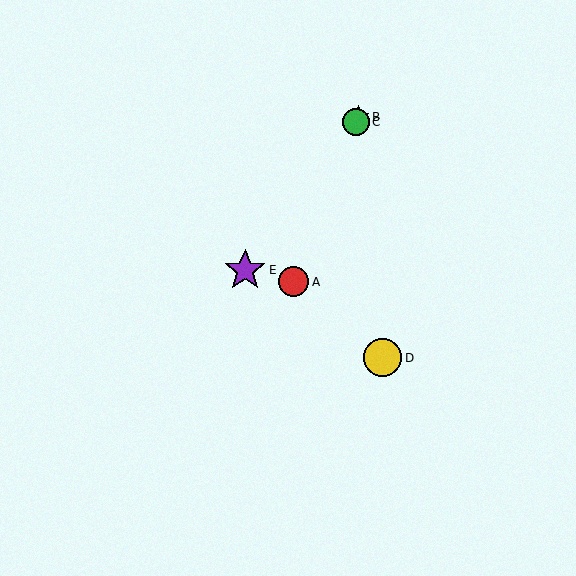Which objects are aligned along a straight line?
Objects A, B, C are aligned along a straight line.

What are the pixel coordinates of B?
Object B is at (358, 117).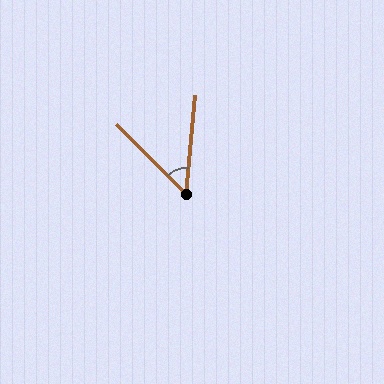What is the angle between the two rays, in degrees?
Approximately 50 degrees.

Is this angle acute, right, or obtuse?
It is acute.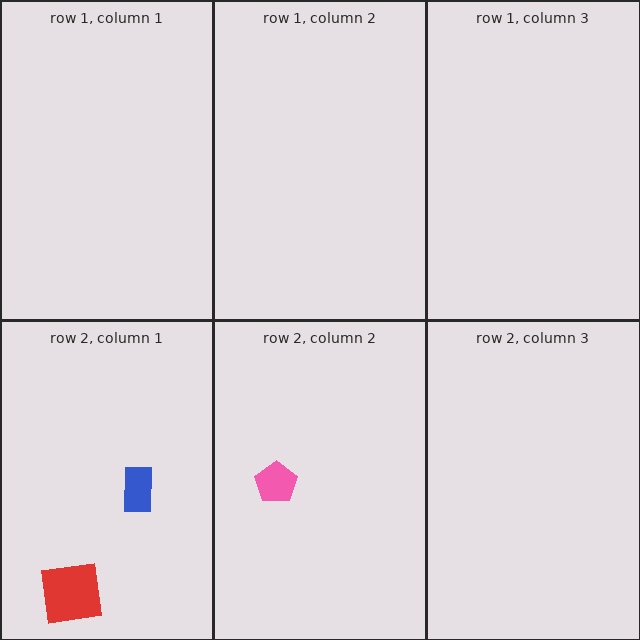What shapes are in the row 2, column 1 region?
The blue rectangle, the red square.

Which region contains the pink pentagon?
The row 2, column 2 region.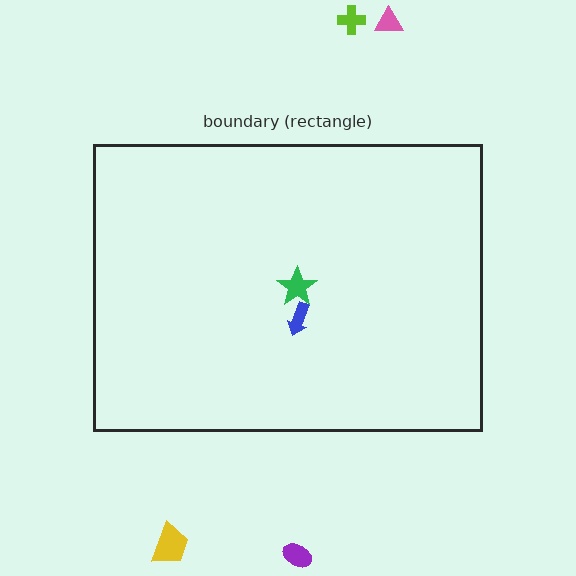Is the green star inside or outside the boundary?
Inside.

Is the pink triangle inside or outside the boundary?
Outside.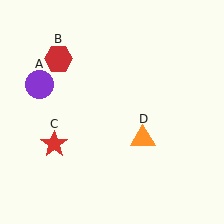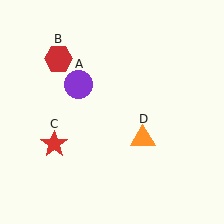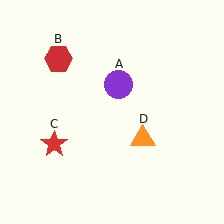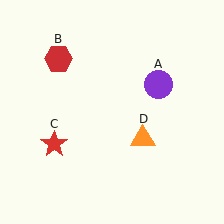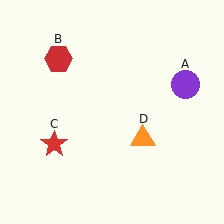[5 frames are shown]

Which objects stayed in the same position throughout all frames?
Red hexagon (object B) and red star (object C) and orange triangle (object D) remained stationary.